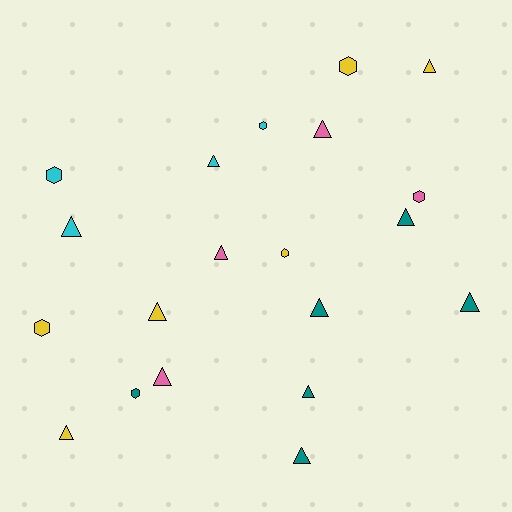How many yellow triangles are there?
There are 3 yellow triangles.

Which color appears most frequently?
Teal, with 6 objects.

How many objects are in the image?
There are 20 objects.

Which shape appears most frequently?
Triangle, with 13 objects.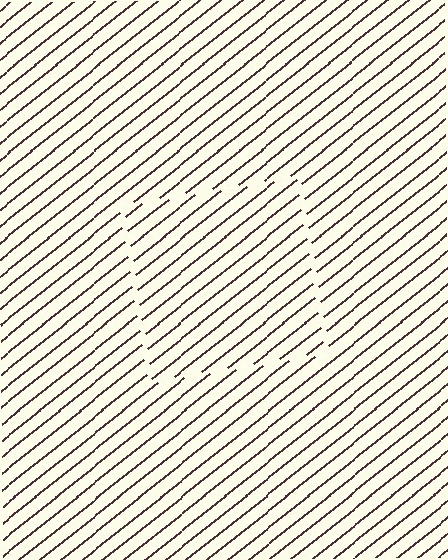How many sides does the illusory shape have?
4 sides — the line-ends trace a square.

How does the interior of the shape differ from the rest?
The interior of the shape contains the same grating, shifted by half a period — the contour is defined by the phase discontinuity where line-ends from the inner and outer gratings abut.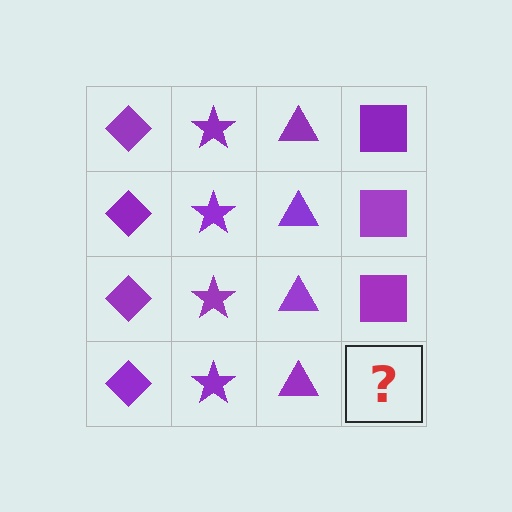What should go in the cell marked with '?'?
The missing cell should contain a purple square.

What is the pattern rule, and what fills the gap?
The rule is that each column has a consistent shape. The gap should be filled with a purple square.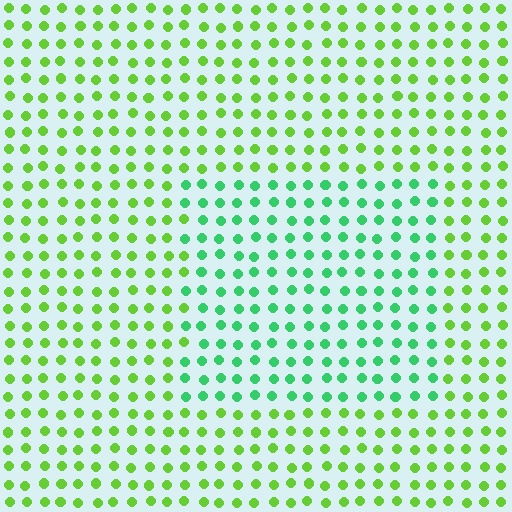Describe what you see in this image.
The image is filled with small lime elements in a uniform arrangement. A rectangle-shaped region is visible where the elements are tinted to a slightly different hue, forming a subtle color boundary.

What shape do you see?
I see a rectangle.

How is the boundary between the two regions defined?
The boundary is defined purely by a slight shift in hue (about 40 degrees). Spacing, size, and orientation are identical on both sides.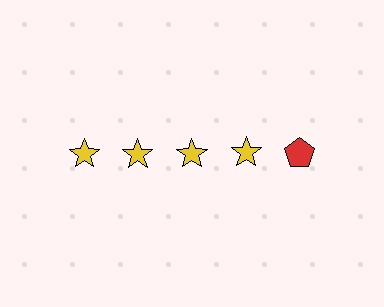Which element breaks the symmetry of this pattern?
The red pentagon in the top row, rightmost column breaks the symmetry. All other shapes are yellow stars.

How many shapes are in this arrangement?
There are 5 shapes arranged in a grid pattern.